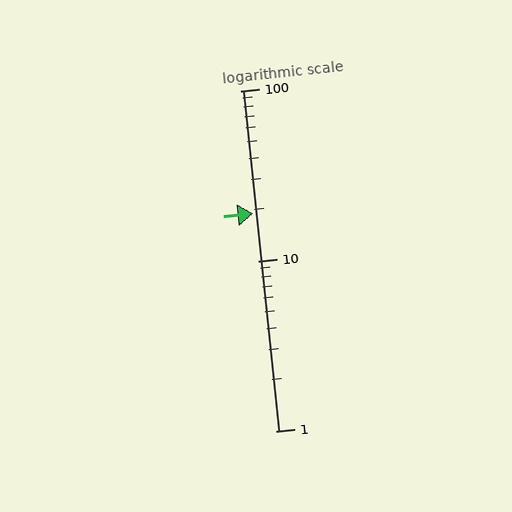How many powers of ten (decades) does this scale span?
The scale spans 2 decades, from 1 to 100.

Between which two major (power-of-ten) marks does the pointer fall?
The pointer is between 10 and 100.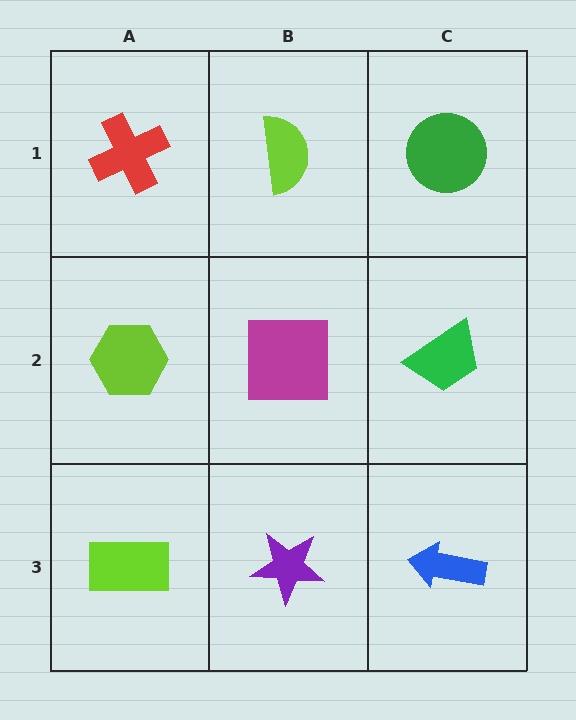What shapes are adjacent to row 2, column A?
A red cross (row 1, column A), a lime rectangle (row 3, column A), a magenta square (row 2, column B).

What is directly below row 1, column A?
A lime hexagon.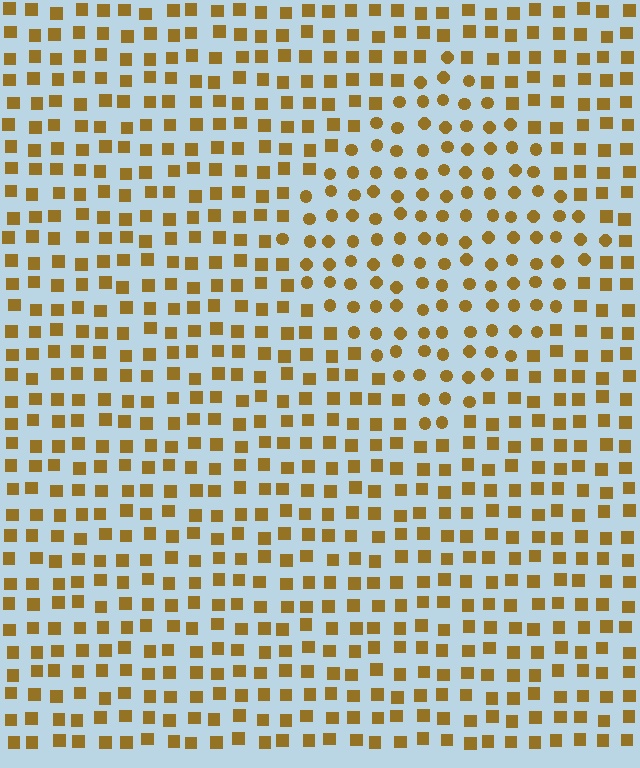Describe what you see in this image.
The image is filled with small brown elements arranged in a uniform grid. A diamond-shaped region contains circles, while the surrounding area contains squares. The boundary is defined purely by the change in element shape.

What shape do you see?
I see a diamond.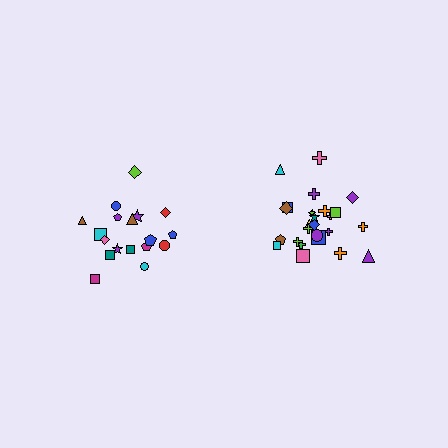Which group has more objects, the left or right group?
The right group.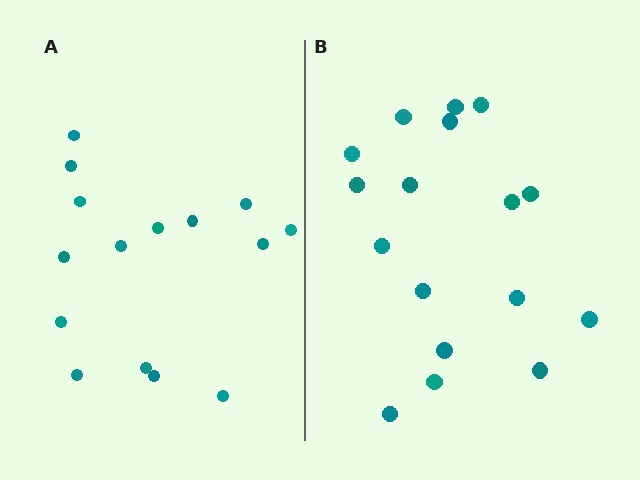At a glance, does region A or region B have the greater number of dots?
Region B (the right region) has more dots.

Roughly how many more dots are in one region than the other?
Region B has just a few more — roughly 2 or 3 more dots than region A.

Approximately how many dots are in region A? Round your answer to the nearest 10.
About 20 dots. (The exact count is 15, which rounds to 20.)